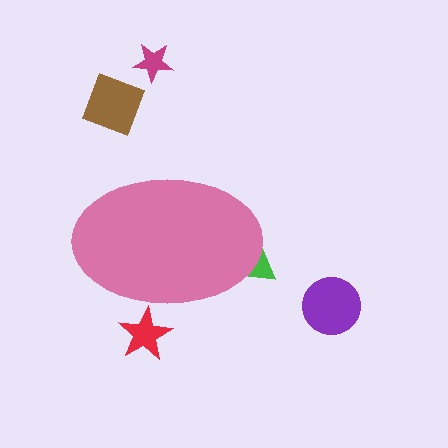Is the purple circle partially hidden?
No, the purple circle is fully visible.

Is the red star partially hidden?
Yes, the red star is partially hidden behind the pink ellipse.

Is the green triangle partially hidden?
Yes, the green triangle is partially hidden behind the pink ellipse.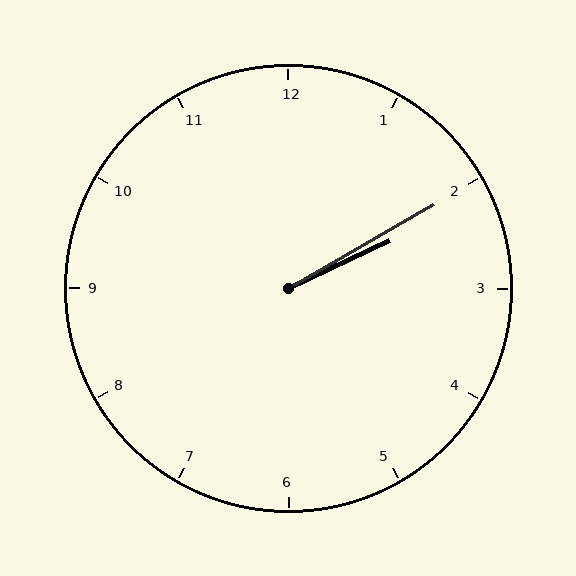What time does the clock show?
2:10.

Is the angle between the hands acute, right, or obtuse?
It is acute.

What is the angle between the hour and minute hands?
Approximately 5 degrees.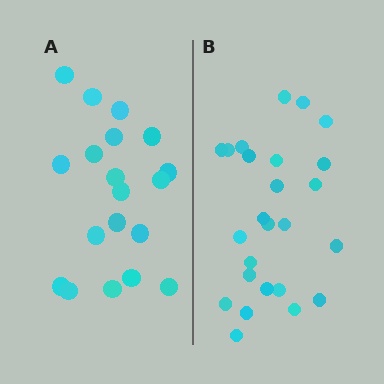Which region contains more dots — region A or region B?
Region B (the right region) has more dots.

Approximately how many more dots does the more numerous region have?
Region B has about 6 more dots than region A.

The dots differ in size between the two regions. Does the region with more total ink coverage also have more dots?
No. Region A has more total ink coverage because its dots are larger, but region B actually contains more individual dots. Total area can be misleading — the number of items is what matters here.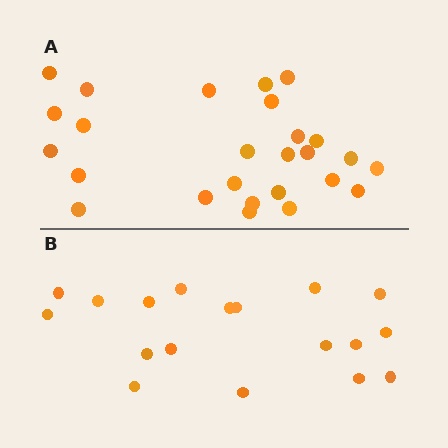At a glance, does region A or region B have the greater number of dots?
Region A (the top region) has more dots.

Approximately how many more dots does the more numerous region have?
Region A has roughly 8 or so more dots than region B.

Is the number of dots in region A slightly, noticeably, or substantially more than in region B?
Region A has noticeably more, but not dramatically so. The ratio is roughly 1.4 to 1.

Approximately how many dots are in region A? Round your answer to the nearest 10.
About 30 dots. (The exact count is 26, which rounds to 30.)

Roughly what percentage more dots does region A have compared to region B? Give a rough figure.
About 45% more.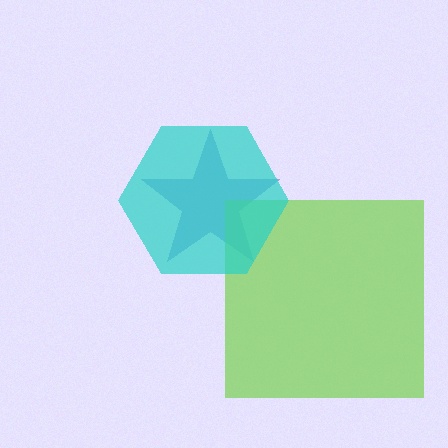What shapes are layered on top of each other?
The layered shapes are: a blue star, a lime square, a cyan hexagon.